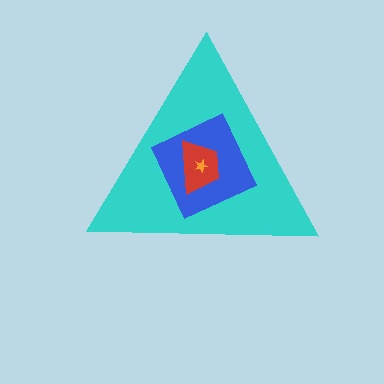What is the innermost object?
The orange star.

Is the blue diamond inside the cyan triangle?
Yes.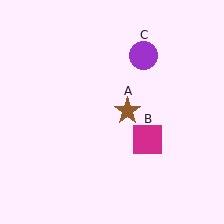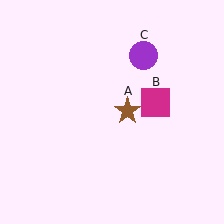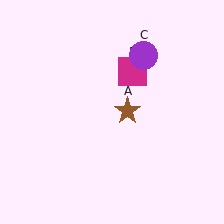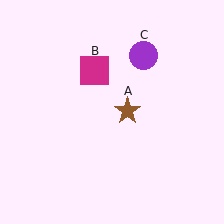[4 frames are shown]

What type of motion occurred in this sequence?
The magenta square (object B) rotated counterclockwise around the center of the scene.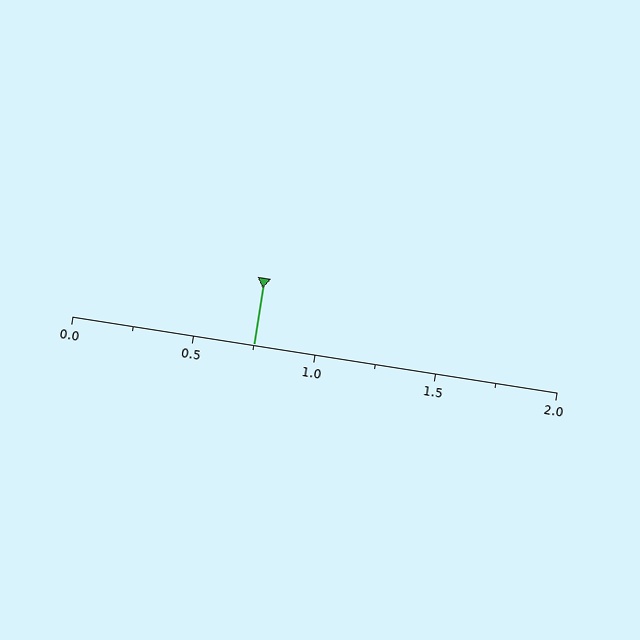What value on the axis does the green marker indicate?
The marker indicates approximately 0.75.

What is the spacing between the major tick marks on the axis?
The major ticks are spaced 0.5 apart.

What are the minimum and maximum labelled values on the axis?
The axis runs from 0.0 to 2.0.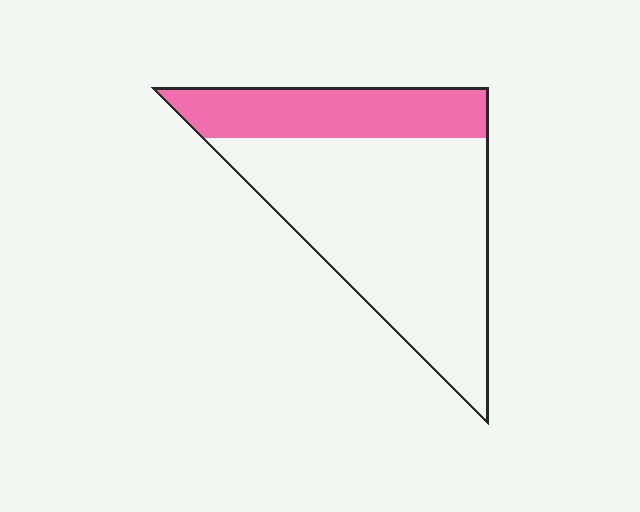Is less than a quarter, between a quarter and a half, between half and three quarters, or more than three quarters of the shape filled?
Between a quarter and a half.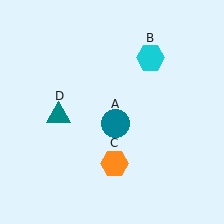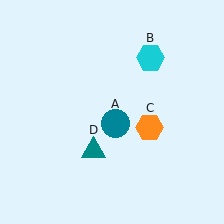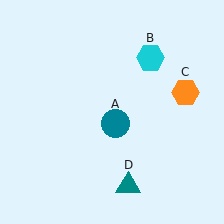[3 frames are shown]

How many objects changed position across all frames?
2 objects changed position: orange hexagon (object C), teal triangle (object D).